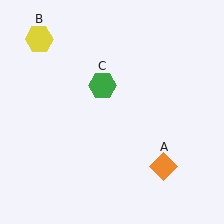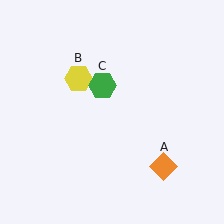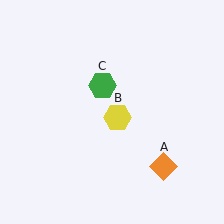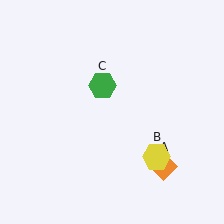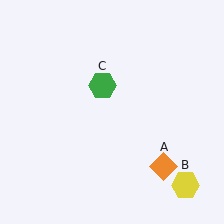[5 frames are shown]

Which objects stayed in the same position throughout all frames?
Orange diamond (object A) and green hexagon (object C) remained stationary.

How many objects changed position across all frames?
1 object changed position: yellow hexagon (object B).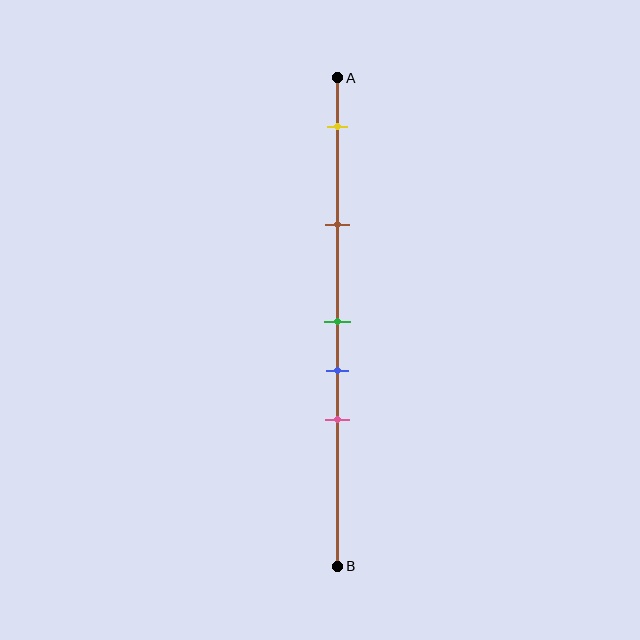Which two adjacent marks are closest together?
The green and blue marks are the closest adjacent pair.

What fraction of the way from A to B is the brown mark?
The brown mark is approximately 30% (0.3) of the way from A to B.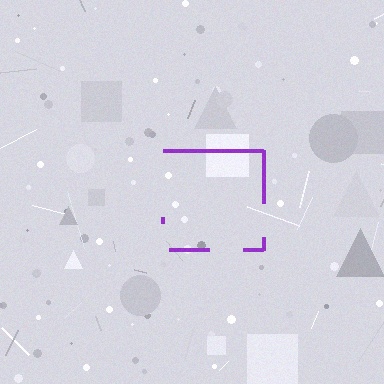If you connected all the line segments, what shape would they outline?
They would outline a square.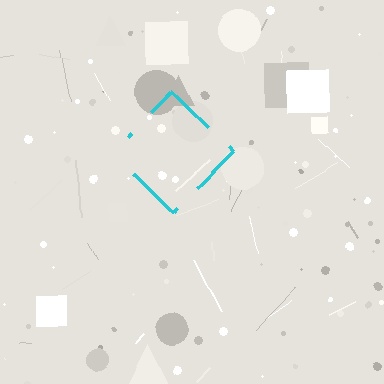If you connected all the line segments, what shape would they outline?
They would outline a diamond.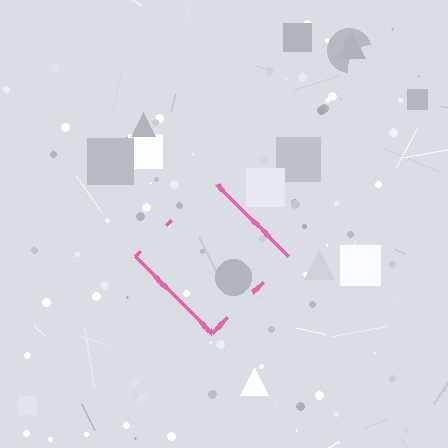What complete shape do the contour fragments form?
The contour fragments form a diamond.